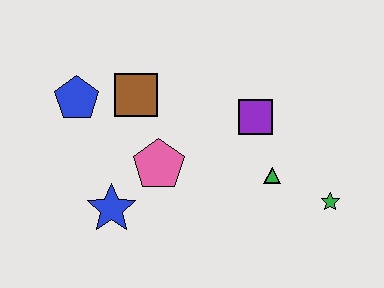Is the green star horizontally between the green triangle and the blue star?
No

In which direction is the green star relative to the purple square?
The green star is below the purple square.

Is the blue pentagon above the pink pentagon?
Yes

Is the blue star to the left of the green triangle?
Yes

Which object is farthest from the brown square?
The green star is farthest from the brown square.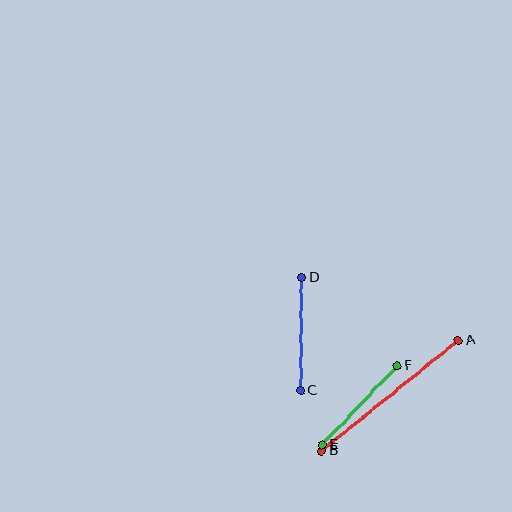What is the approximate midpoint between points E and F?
The midpoint is at approximately (360, 405) pixels.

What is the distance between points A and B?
The distance is approximately 176 pixels.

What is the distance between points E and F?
The distance is approximately 109 pixels.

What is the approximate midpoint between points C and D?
The midpoint is at approximately (301, 334) pixels.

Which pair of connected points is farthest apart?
Points A and B are farthest apart.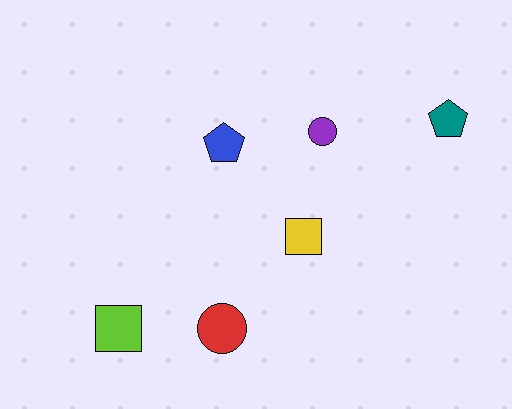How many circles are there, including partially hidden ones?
There are 2 circles.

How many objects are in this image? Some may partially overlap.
There are 6 objects.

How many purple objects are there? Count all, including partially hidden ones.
There is 1 purple object.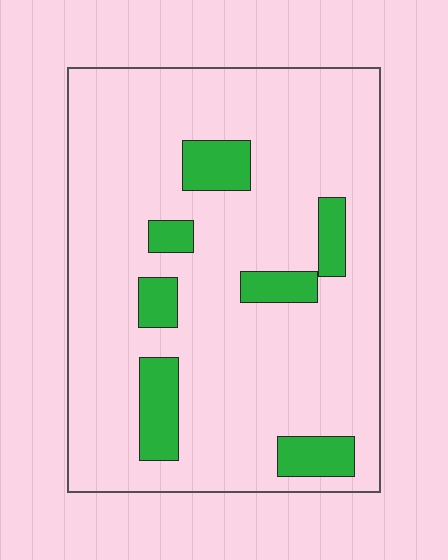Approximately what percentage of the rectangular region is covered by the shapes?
Approximately 15%.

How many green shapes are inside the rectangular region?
7.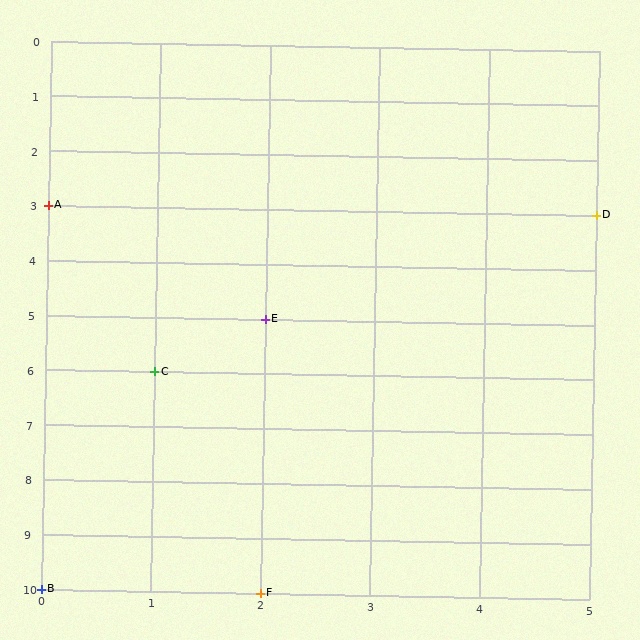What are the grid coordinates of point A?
Point A is at grid coordinates (0, 3).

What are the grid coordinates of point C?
Point C is at grid coordinates (1, 6).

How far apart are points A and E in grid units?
Points A and E are 2 columns and 2 rows apart (about 2.8 grid units diagonally).